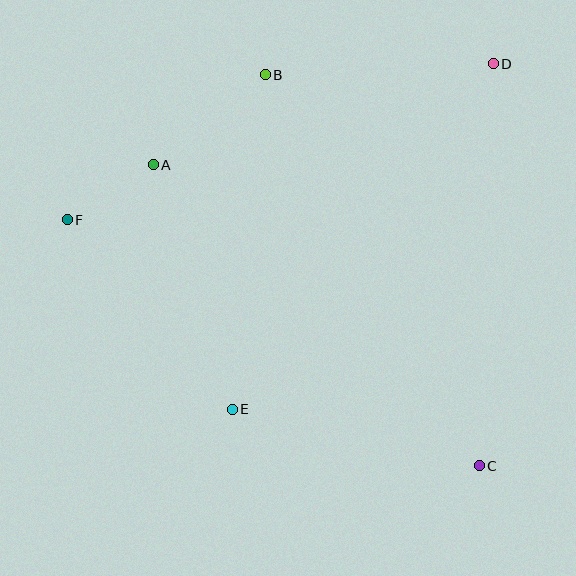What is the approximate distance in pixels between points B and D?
The distance between B and D is approximately 228 pixels.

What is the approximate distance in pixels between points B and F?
The distance between B and F is approximately 246 pixels.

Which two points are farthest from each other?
Points C and F are farthest from each other.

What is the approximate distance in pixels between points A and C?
The distance between A and C is approximately 444 pixels.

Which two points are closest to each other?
Points A and F are closest to each other.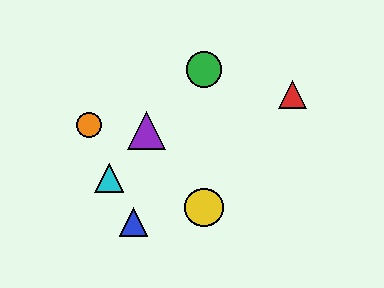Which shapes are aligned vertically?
The green circle, the yellow circle are aligned vertically.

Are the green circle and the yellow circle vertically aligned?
Yes, both are at x≈204.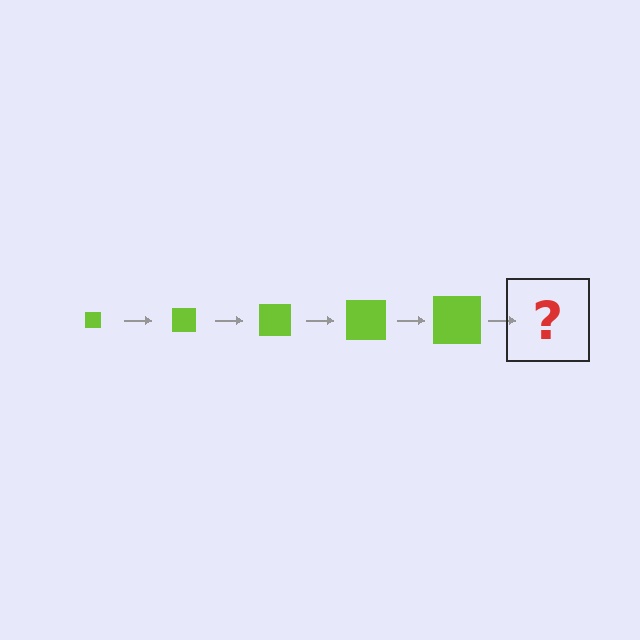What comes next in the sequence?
The next element should be a lime square, larger than the previous one.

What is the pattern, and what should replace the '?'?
The pattern is that the square gets progressively larger each step. The '?' should be a lime square, larger than the previous one.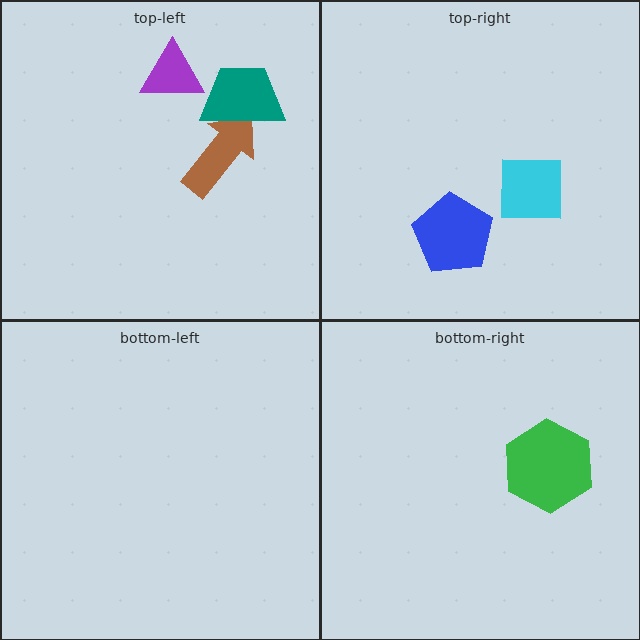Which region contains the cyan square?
The top-right region.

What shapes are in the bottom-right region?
The green hexagon.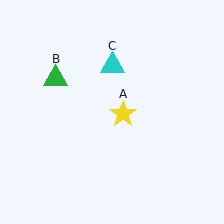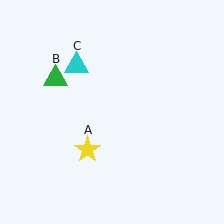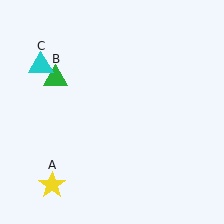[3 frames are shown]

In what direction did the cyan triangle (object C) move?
The cyan triangle (object C) moved left.